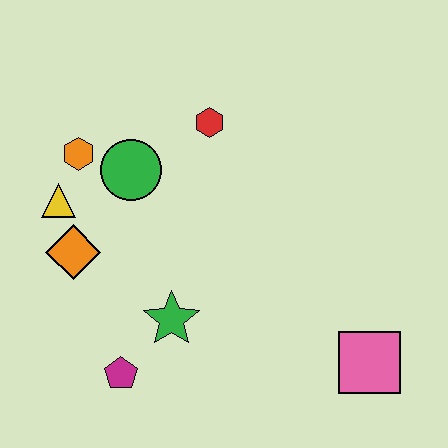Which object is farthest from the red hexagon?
The pink square is farthest from the red hexagon.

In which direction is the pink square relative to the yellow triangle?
The pink square is to the right of the yellow triangle.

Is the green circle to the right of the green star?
No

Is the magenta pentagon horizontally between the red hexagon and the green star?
No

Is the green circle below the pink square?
No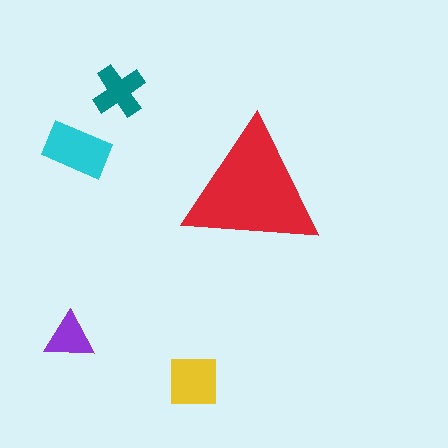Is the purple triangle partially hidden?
No, the purple triangle is fully visible.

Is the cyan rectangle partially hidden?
No, the cyan rectangle is fully visible.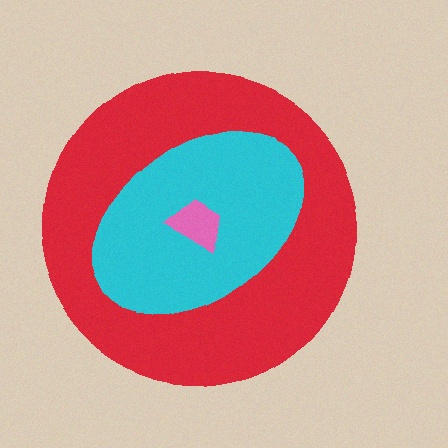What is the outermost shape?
The red circle.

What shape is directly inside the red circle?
The cyan ellipse.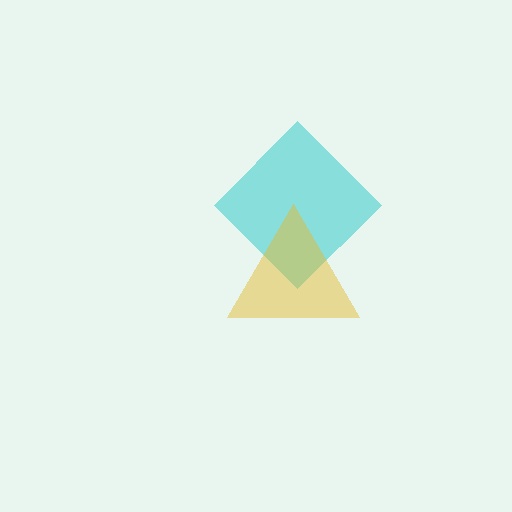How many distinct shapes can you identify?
There are 2 distinct shapes: a cyan diamond, a yellow triangle.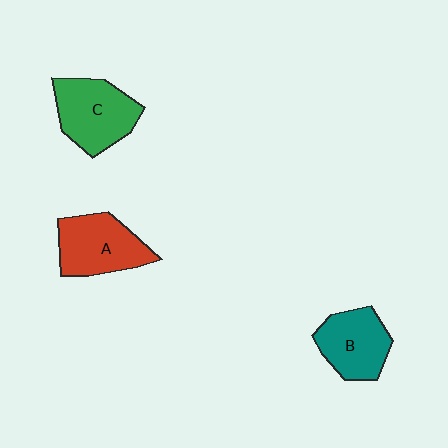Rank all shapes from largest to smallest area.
From largest to smallest: C (green), A (red), B (teal).